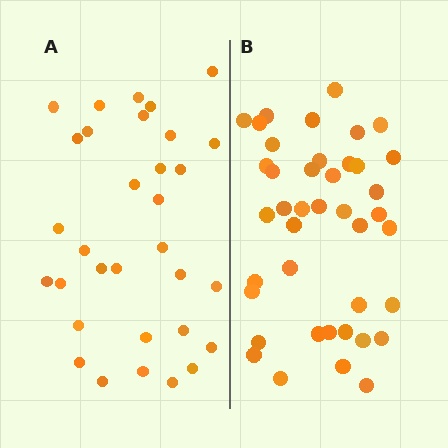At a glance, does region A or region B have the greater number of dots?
Region B (the right region) has more dots.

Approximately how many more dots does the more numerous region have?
Region B has roughly 8 or so more dots than region A.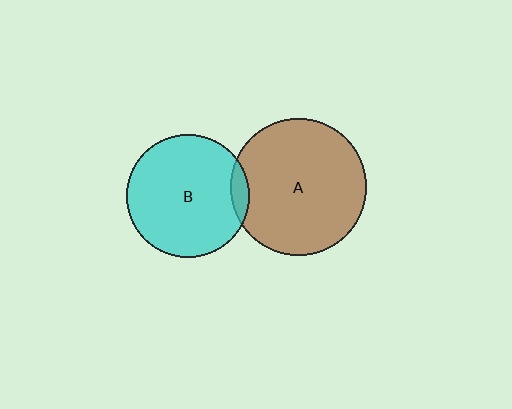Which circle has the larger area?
Circle A (brown).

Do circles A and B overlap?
Yes.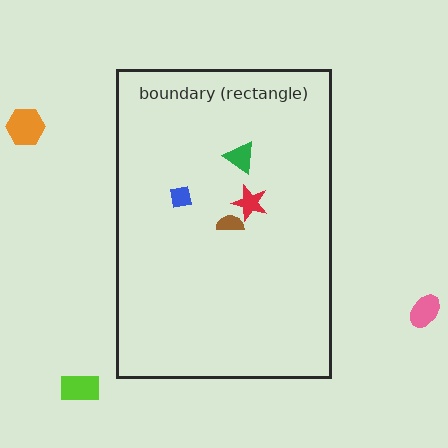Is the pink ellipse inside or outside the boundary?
Outside.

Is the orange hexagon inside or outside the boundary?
Outside.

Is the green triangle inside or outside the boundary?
Inside.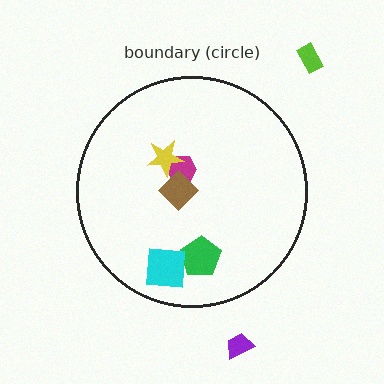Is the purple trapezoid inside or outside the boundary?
Outside.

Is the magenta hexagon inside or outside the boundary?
Inside.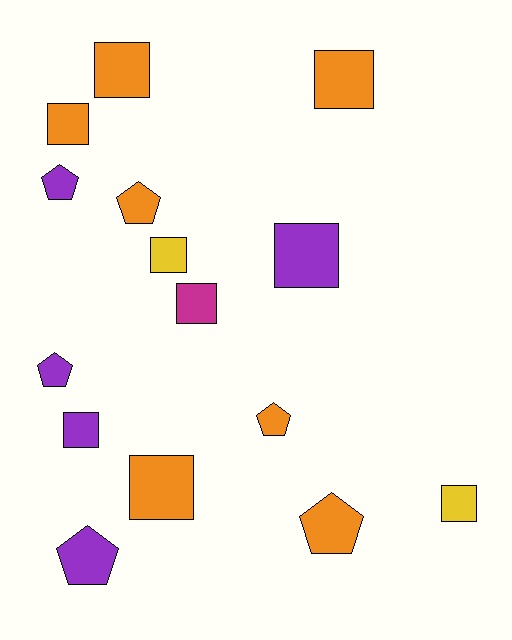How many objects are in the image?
There are 15 objects.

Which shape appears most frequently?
Square, with 9 objects.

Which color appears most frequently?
Orange, with 7 objects.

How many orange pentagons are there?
There are 3 orange pentagons.